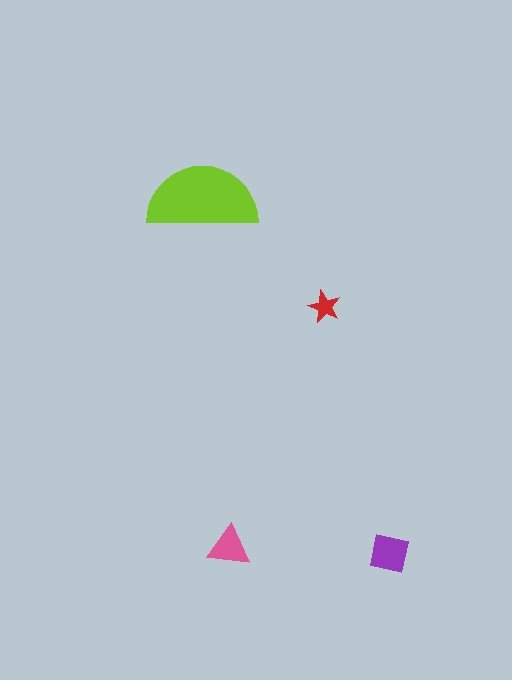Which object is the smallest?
The red star.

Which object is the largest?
The lime semicircle.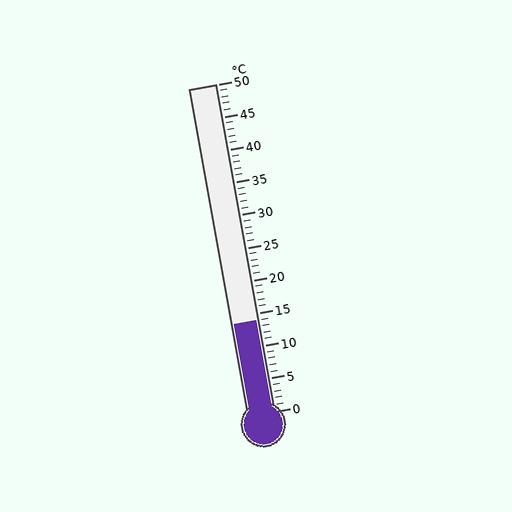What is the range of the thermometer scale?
The thermometer scale ranges from 0°C to 50°C.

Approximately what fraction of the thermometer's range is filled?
The thermometer is filled to approximately 30% of its range.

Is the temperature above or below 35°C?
The temperature is below 35°C.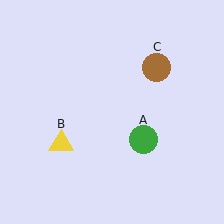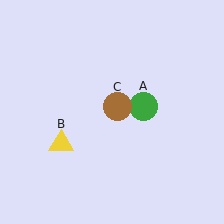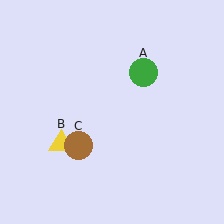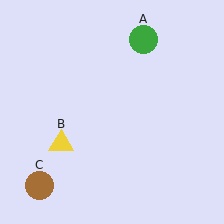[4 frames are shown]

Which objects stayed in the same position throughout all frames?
Yellow triangle (object B) remained stationary.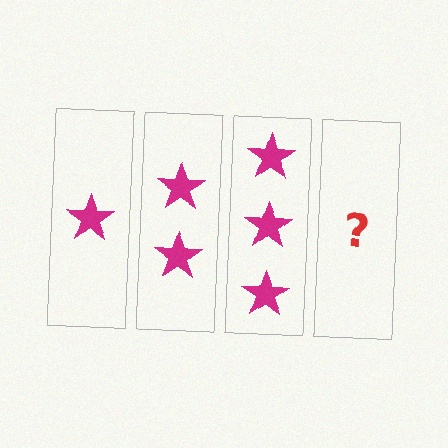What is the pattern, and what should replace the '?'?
The pattern is that each step adds one more star. The '?' should be 4 stars.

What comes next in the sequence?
The next element should be 4 stars.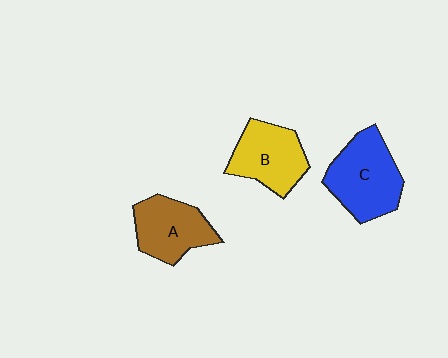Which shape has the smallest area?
Shape A (brown).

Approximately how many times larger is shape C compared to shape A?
Approximately 1.2 times.